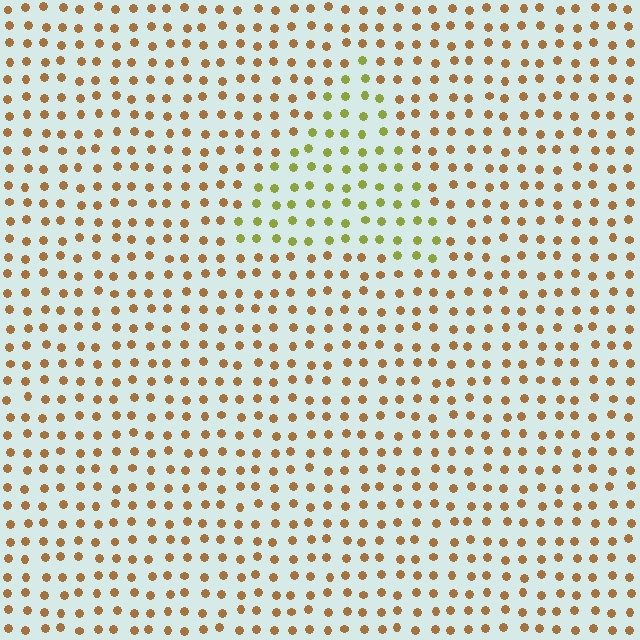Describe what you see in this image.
The image is filled with small brown elements in a uniform arrangement. A triangle-shaped region is visible where the elements are tinted to a slightly different hue, forming a subtle color boundary.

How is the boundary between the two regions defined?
The boundary is defined purely by a slight shift in hue (about 44 degrees). Spacing, size, and orientation are identical on both sides.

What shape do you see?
I see a triangle.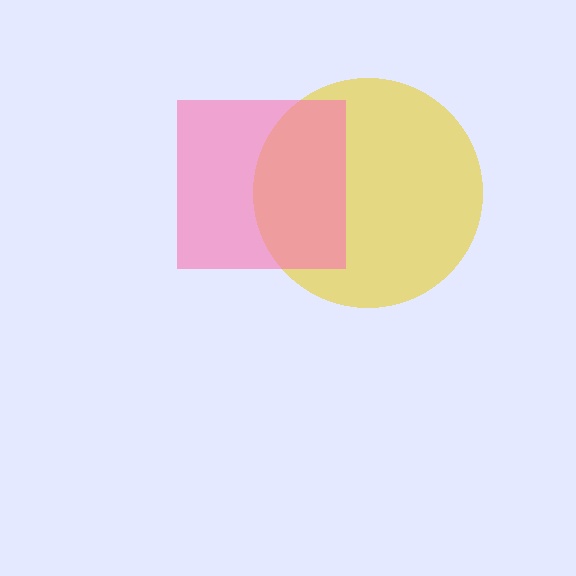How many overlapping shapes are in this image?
There are 2 overlapping shapes in the image.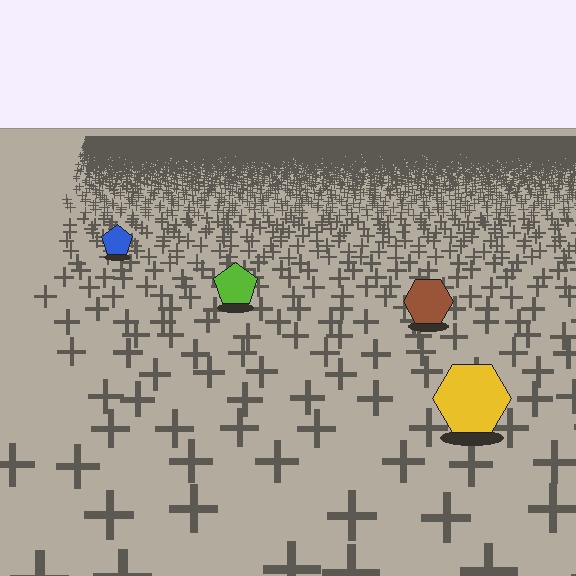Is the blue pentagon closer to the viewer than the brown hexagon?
No. The brown hexagon is closer — you can tell from the texture gradient: the ground texture is coarser near it.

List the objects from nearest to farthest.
From nearest to farthest: the yellow hexagon, the brown hexagon, the lime pentagon, the blue pentagon.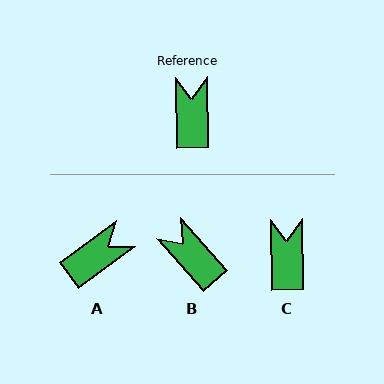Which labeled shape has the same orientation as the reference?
C.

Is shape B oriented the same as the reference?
No, it is off by about 41 degrees.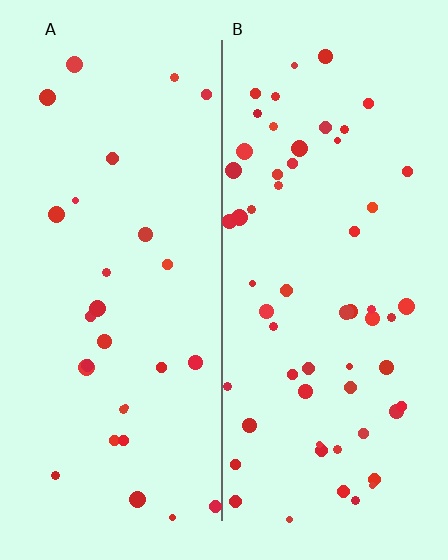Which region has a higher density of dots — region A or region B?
B (the right).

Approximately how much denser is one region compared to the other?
Approximately 2.1× — region B over region A.